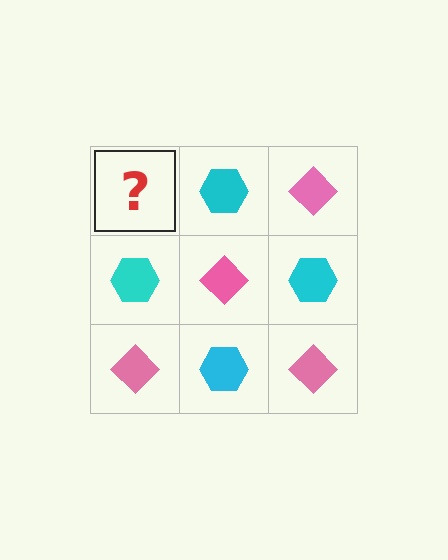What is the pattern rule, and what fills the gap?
The rule is that it alternates pink diamond and cyan hexagon in a checkerboard pattern. The gap should be filled with a pink diamond.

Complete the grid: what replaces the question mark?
The question mark should be replaced with a pink diamond.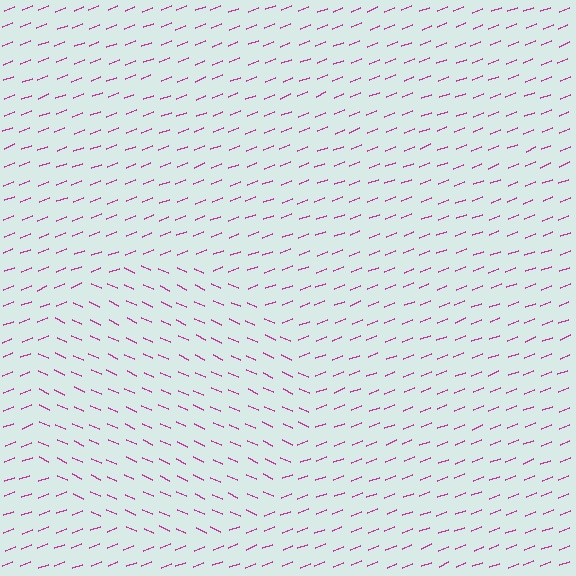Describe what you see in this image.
The image is filled with small magenta line segments. A circle region in the image has lines oriented differently from the surrounding lines, creating a visible texture boundary.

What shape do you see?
I see a circle.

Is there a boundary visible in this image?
Yes, there is a texture boundary formed by a change in line orientation.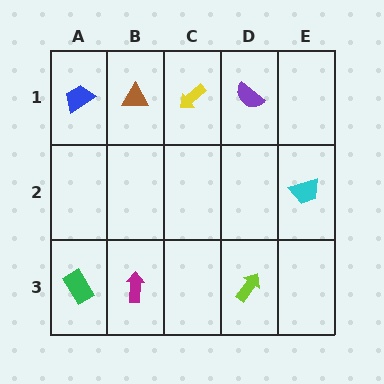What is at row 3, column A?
A green rectangle.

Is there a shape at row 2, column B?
No, that cell is empty.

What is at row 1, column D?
A purple semicircle.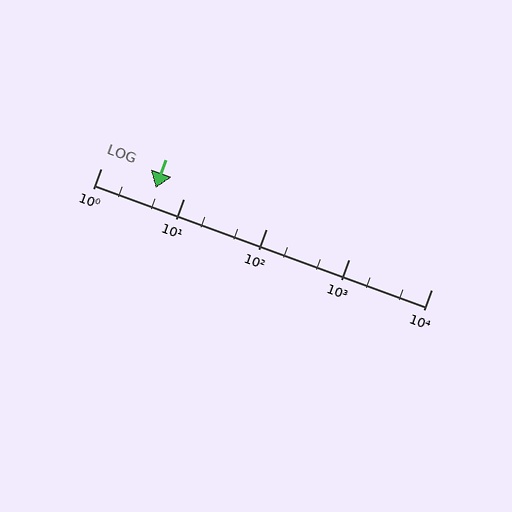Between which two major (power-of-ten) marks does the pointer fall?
The pointer is between 1 and 10.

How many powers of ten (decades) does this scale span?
The scale spans 4 decades, from 1 to 10000.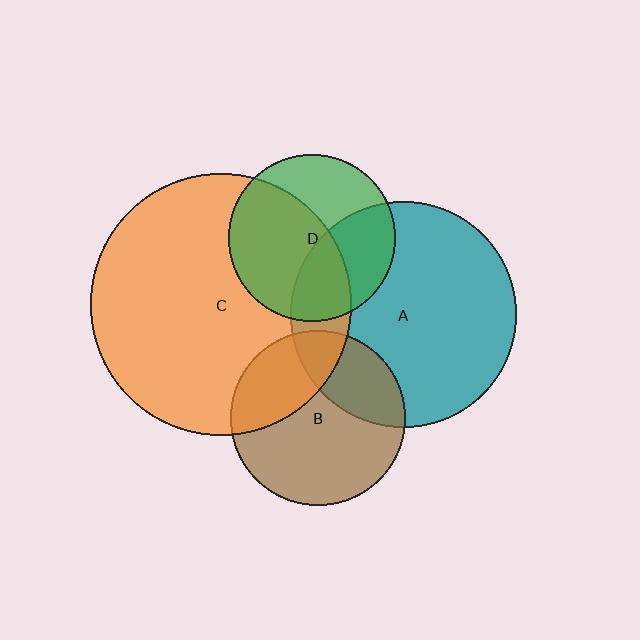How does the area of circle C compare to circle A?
Approximately 1.3 times.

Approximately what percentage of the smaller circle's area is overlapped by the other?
Approximately 55%.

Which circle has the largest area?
Circle C (orange).